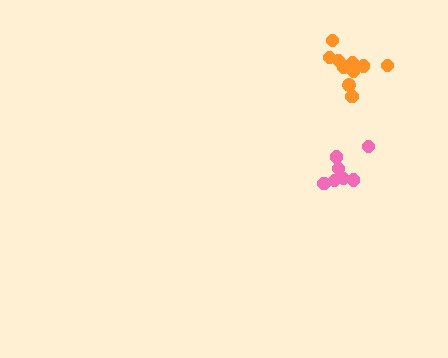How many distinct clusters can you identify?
There are 2 distinct clusters.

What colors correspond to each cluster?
The clusters are colored: orange, pink.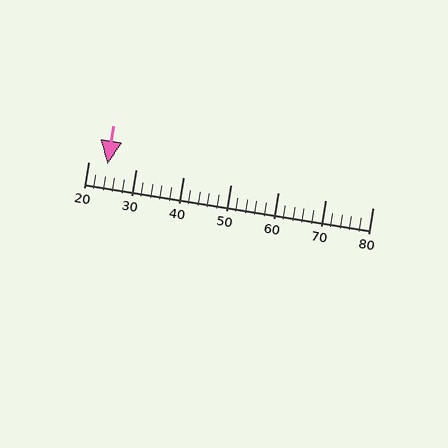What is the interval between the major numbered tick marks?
The major tick marks are spaced 10 units apart.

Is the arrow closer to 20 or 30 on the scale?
The arrow is closer to 20.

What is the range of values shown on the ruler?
The ruler shows values from 20 to 80.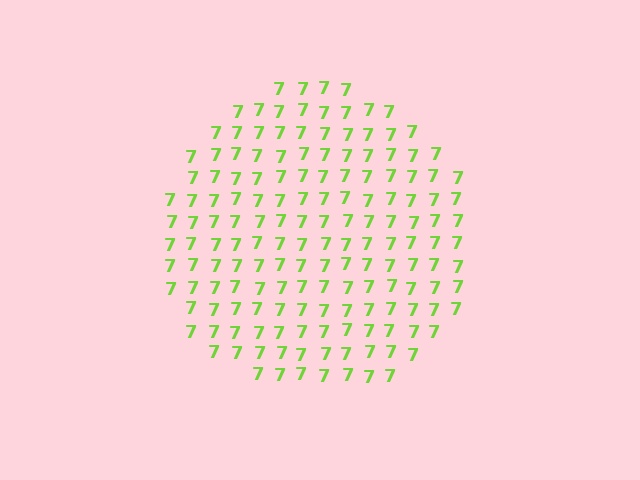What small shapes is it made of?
It is made of small digit 7's.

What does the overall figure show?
The overall figure shows a circle.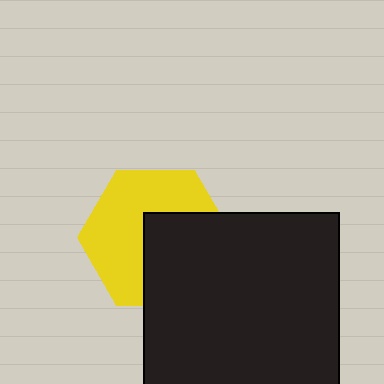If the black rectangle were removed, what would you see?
You would see the complete yellow hexagon.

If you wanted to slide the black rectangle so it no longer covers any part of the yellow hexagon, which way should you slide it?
Slide it toward the lower-right — that is the most direct way to separate the two shapes.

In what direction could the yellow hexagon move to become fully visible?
The yellow hexagon could move toward the upper-left. That would shift it out from behind the black rectangle entirely.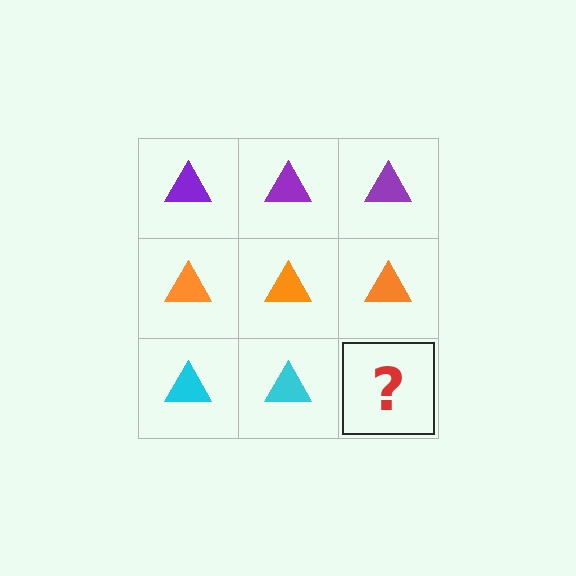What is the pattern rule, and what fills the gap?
The rule is that each row has a consistent color. The gap should be filled with a cyan triangle.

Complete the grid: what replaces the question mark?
The question mark should be replaced with a cyan triangle.